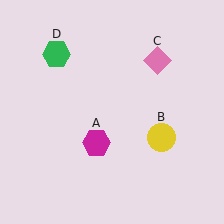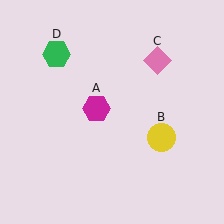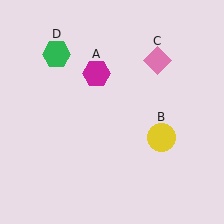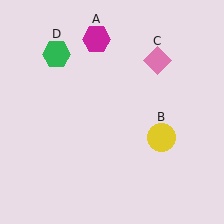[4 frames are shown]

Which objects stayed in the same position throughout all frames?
Yellow circle (object B) and pink diamond (object C) and green hexagon (object D) remained stationary.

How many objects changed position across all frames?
1 object changed position: magenta hexagon (object A).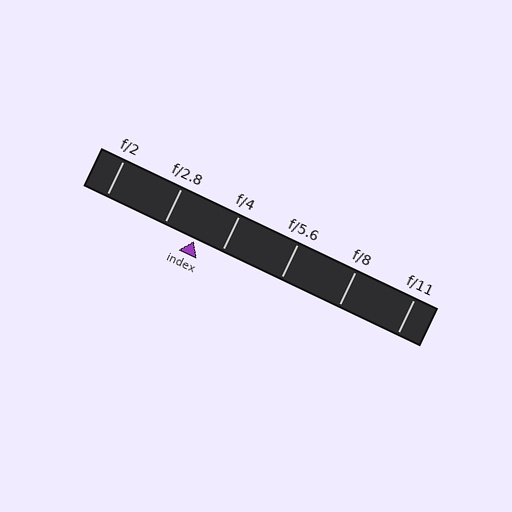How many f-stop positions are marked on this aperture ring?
There are 6 f-stop positions marked.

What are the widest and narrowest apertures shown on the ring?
The widest aperture shown is f/2 and the narrowest is f/11.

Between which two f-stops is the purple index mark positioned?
The index mark is between f/2.8 and f/4.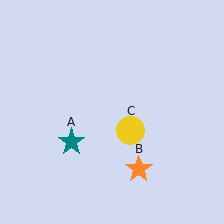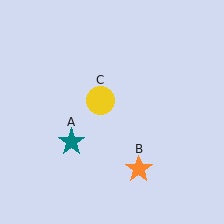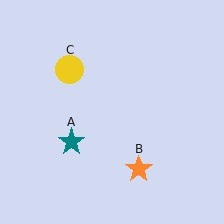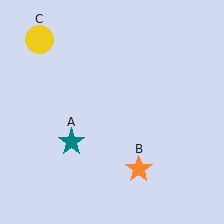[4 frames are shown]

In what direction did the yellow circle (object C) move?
The yellow circle (object C) moved up and to the left.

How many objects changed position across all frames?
1 object changed position: yellow circle (object C).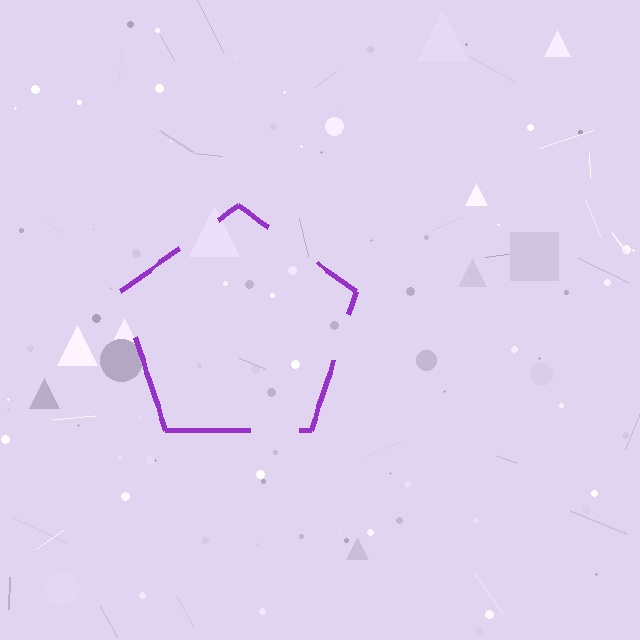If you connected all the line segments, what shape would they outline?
They would outline a pentagon.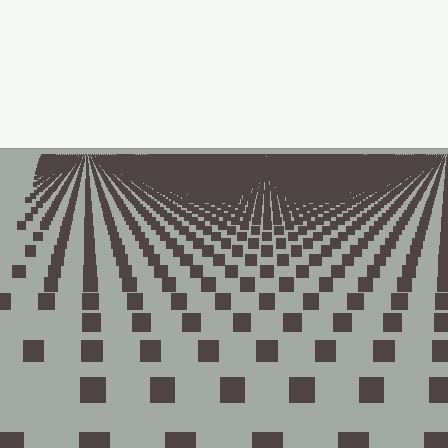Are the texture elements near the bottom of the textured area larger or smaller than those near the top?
Larger. Near the bottom, elements are closer to the viewer and appear at a bigger on-screen size.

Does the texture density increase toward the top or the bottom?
Density increases toward the top.